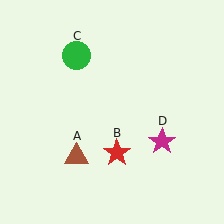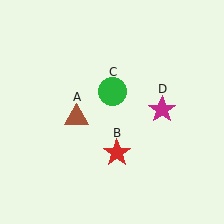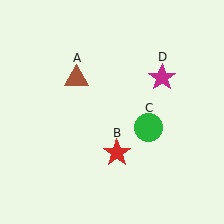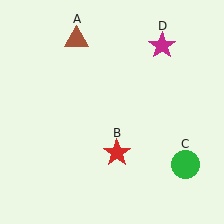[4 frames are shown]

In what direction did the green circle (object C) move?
The green circle (object C) moved down and to the right.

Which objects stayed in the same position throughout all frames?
Red star (object B) remained stationary.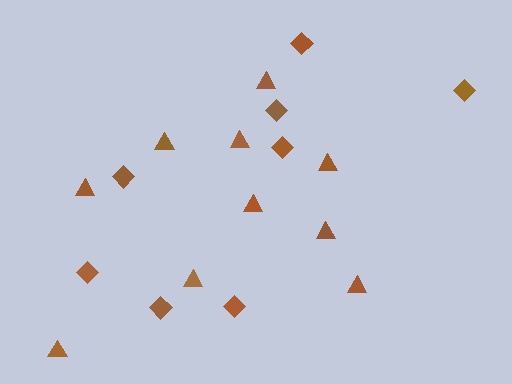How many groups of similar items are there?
There are 2 groups: one group of diamonds (8) and one group of triangles (10).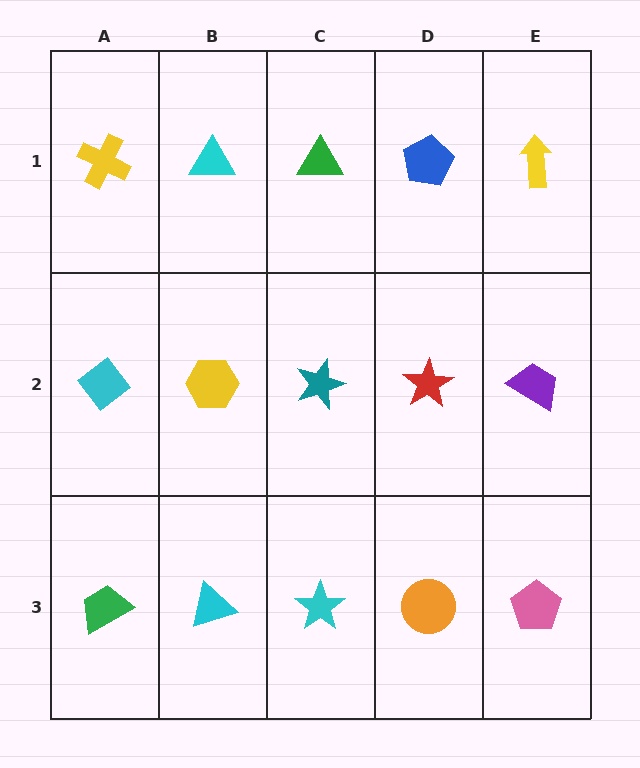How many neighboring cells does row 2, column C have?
4.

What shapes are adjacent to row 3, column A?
A cyan diamond (row 2, column A), a cyan triangle (row 3, column B).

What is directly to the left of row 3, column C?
A cyan triangle.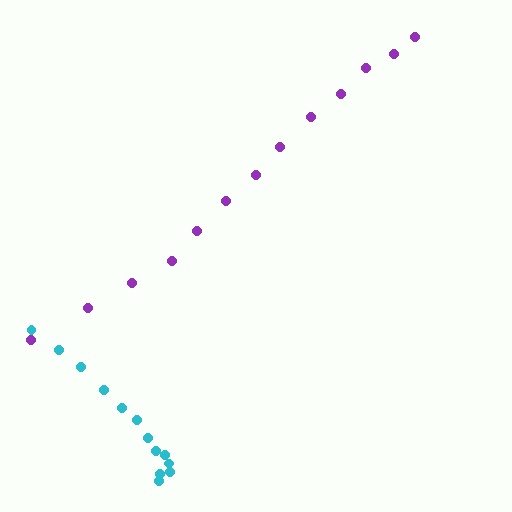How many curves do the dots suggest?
There are 2 distinct paths.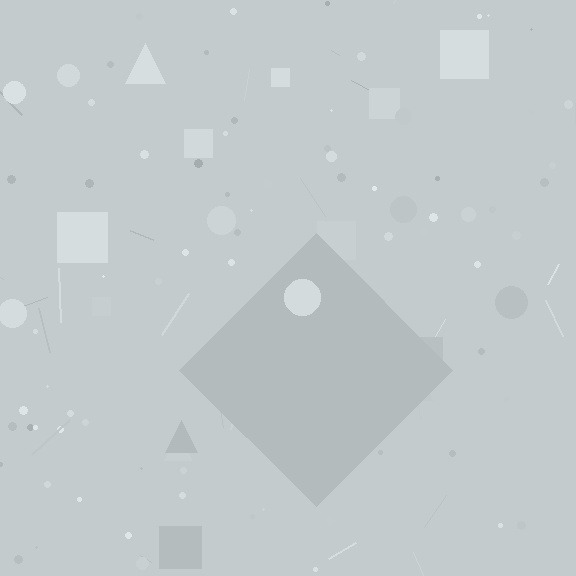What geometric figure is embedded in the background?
A diamond is embedded in the background.